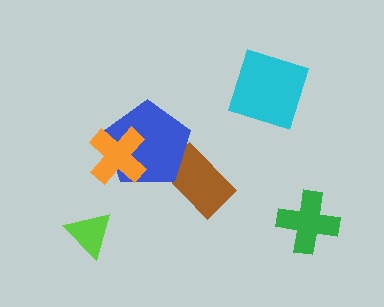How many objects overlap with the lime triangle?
0 objects overlap with the lime triangle.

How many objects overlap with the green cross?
0 objects overlap with the green cross.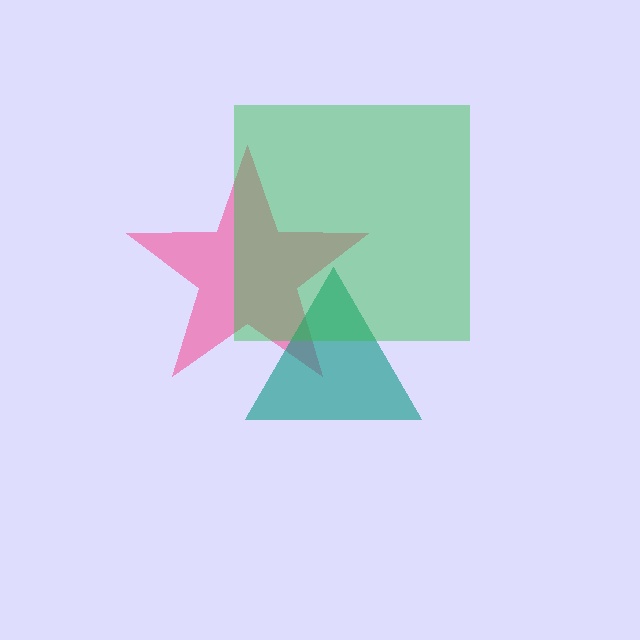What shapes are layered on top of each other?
The layered shapes are: a pink star, a teal triangle, a green square.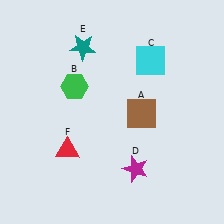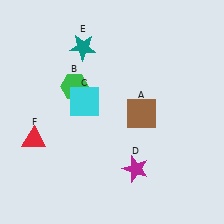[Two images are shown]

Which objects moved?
The objects that moved are: the cyan square (C), the red triangle (F).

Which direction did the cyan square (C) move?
The cyan square (C) moved left.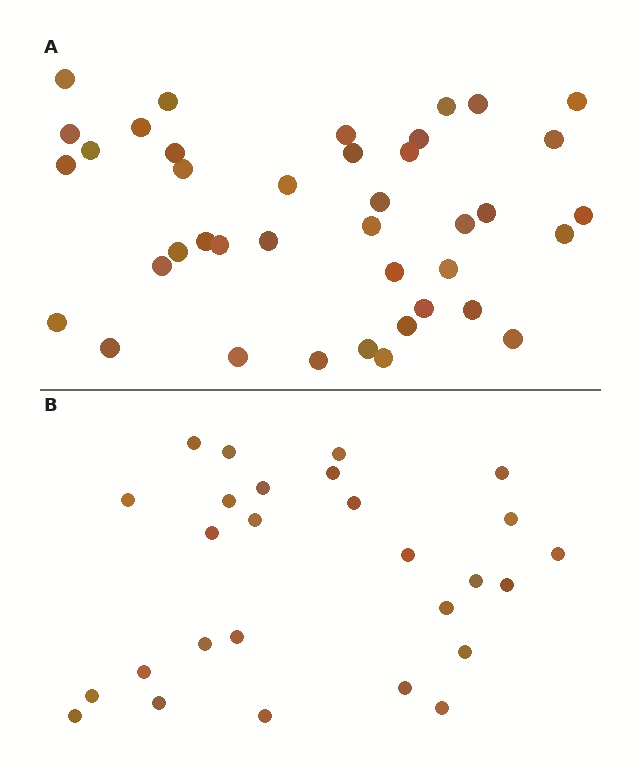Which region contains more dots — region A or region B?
Region A (the top region) has more dots.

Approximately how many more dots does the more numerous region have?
Region A has approximately 15 more dots than region B.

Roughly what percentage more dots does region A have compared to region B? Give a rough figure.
About 50% more.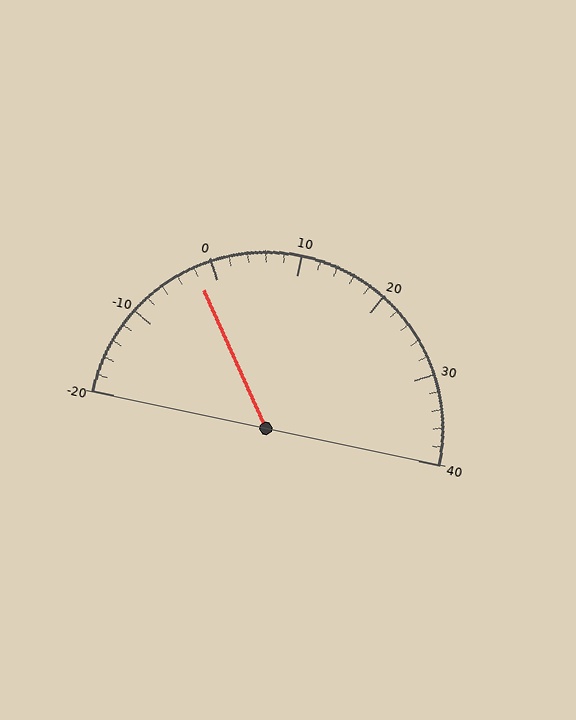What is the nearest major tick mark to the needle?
The nearest major tick mark is 0.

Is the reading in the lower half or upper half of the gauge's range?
The reading is in the lower half of the range (-20 to 40).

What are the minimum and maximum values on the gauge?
The gauge ranges from -20 to 40.